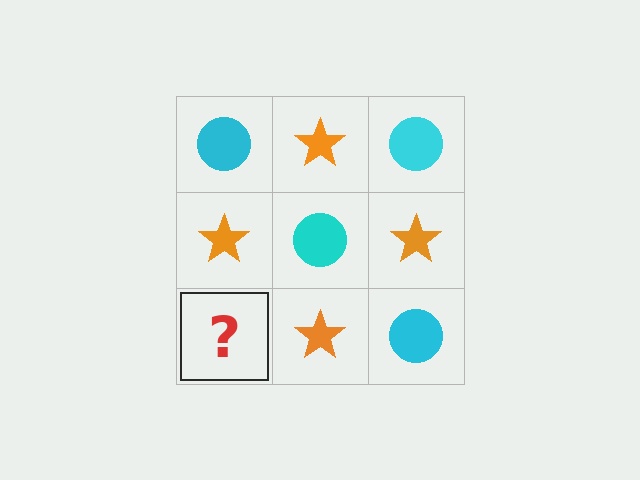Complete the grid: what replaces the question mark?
The question mark should be replaced with a cyan circle.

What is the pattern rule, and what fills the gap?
The rule is that it alternates cyan circle and orange star in a checkerboard pattern. The gap should be filled with a cyan circle.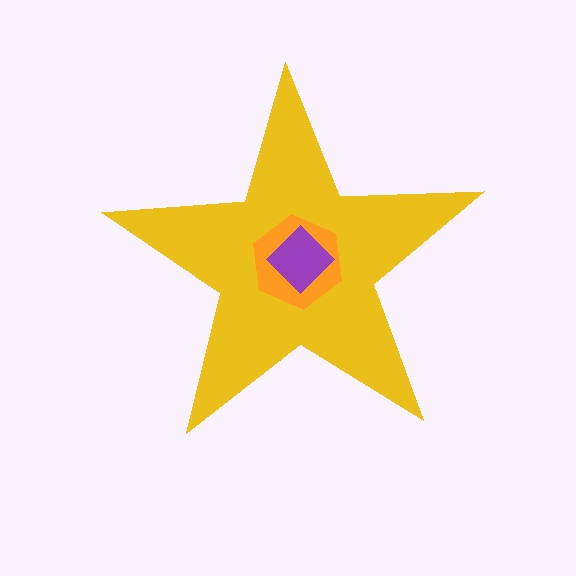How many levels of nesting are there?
3.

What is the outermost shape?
The yellow star.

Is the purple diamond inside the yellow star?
Yes.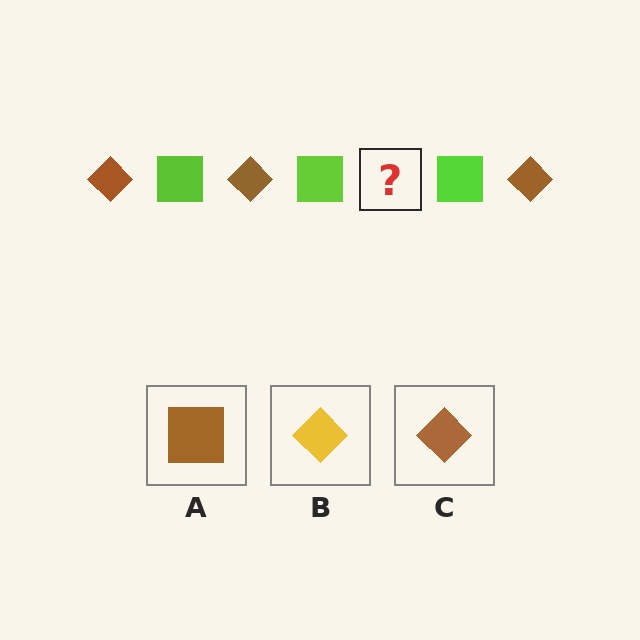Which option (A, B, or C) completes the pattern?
C.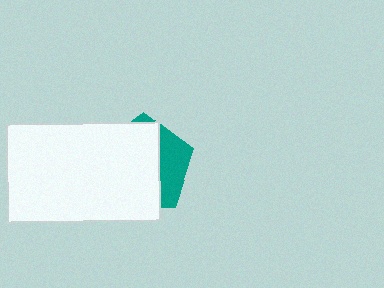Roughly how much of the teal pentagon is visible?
A small part of it is visible (roughly 30%).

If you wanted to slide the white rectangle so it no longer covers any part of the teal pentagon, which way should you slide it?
Slide it left — that is the most direct way to separate the two shapes.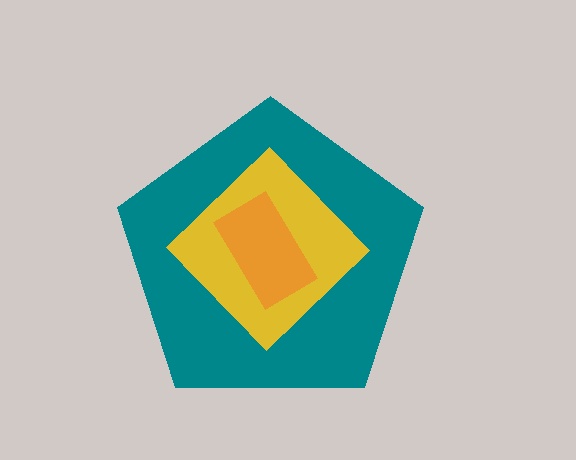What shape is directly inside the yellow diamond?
The orange rectangle.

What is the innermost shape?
The orange rectangle.